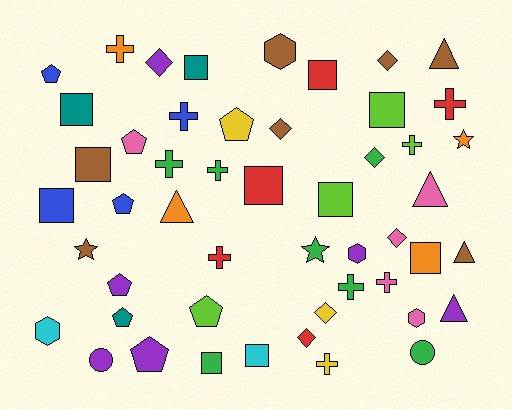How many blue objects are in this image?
There are 4 blue objects.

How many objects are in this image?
There are 50 objects.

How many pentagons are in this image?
There are 8 pentagons.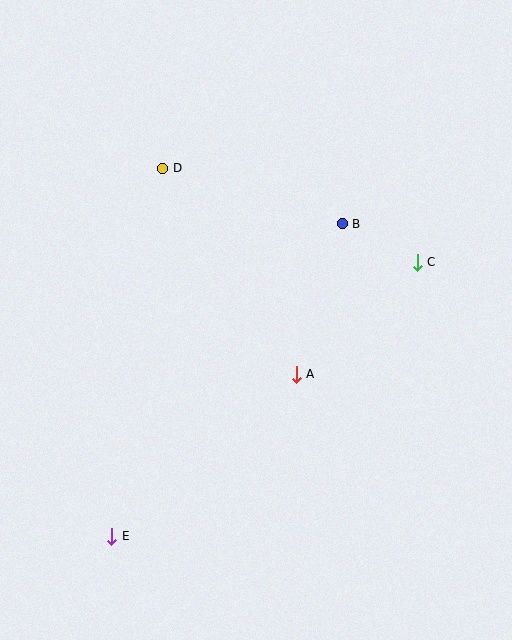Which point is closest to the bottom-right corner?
Point A is closest to the bottom-right corner.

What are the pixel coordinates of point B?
Point B is at (342, 224).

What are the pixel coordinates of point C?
Point C is at (417, 262).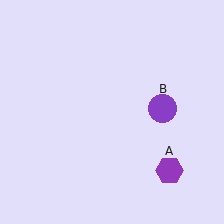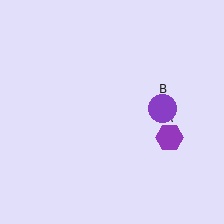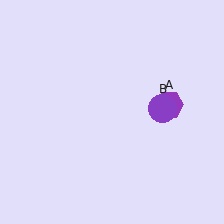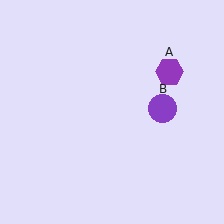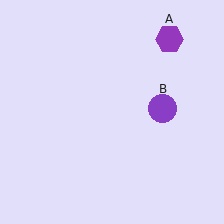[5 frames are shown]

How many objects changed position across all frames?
1 object changed position: purple hexagon (object A).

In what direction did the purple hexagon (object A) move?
The purple hexagon (object A) moved up.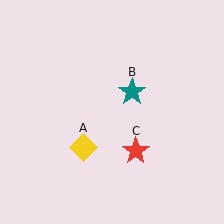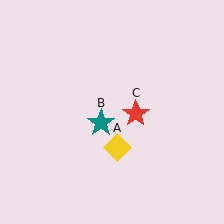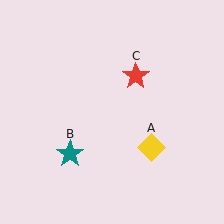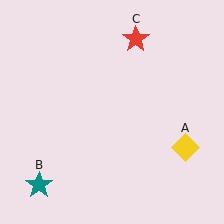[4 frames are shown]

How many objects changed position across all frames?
3 objects changed position: yellow diamond (object A), teal star (object B), red star (object C).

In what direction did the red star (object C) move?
The red star (object C) moved up.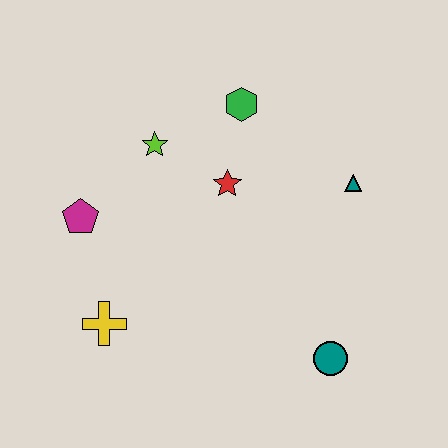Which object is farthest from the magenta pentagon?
The teal circle is farthest from the magenta pentagon.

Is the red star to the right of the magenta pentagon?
Yes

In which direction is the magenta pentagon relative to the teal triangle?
The magenta pentagon is to the left of the teal triangle.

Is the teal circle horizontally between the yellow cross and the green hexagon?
No